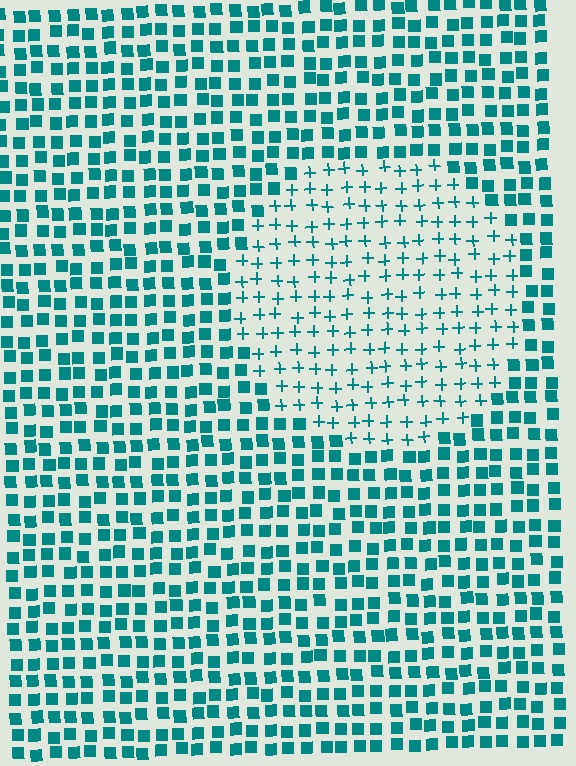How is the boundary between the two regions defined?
The boundary is defined by a change in element shape: plus signs inside vs. squares outside. All elements share the same color and spacing.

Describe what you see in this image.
The image is filled with small teal elements arranged in a uniform grid. A circle-shaped region contains plus signs, while the surrounding area contains squares. The boundary is defined purely by the change in element shape.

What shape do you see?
I see a circle.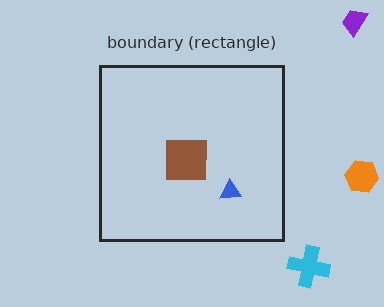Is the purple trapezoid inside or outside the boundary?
Outside.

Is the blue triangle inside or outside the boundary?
Inside.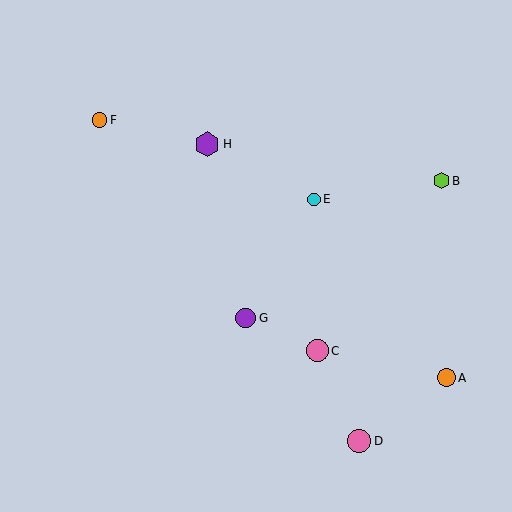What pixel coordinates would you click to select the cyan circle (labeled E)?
Click at (314, 199) to select the cyan circle E.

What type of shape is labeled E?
Shape E is a cyan circle.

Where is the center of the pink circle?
The center of the pink circle is at (317, 351).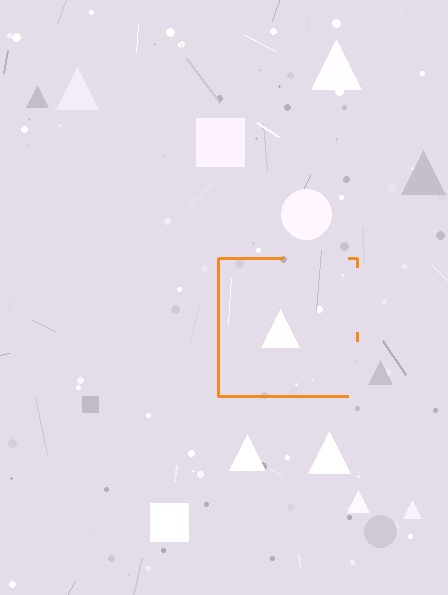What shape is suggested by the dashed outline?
The dashed outline suggests a square.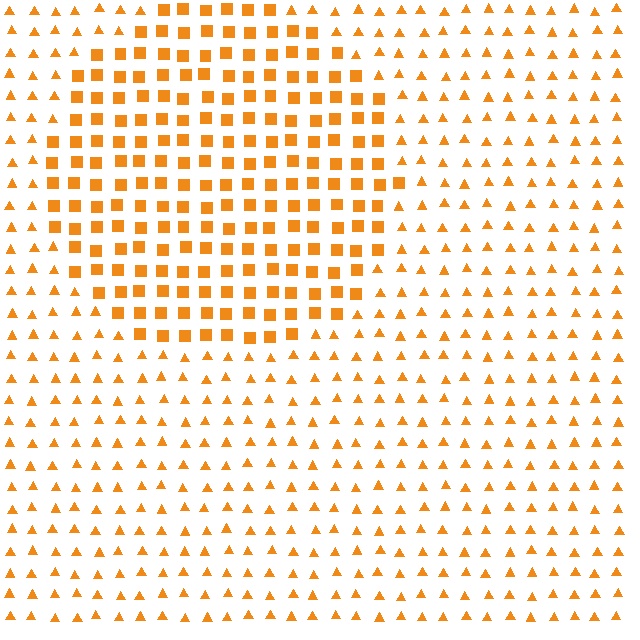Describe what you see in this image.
The image is filled with small orange elements arranged in a uniform grid. A circle-shaped region contains squares, while the surrounding area contains triangles. The boundary is defined purely by the change in element shape.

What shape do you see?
I see a circle.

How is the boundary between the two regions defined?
The boundary is defined by a change in element shape: squares inside vs. triangles outside. All elements share the same color and spacing.